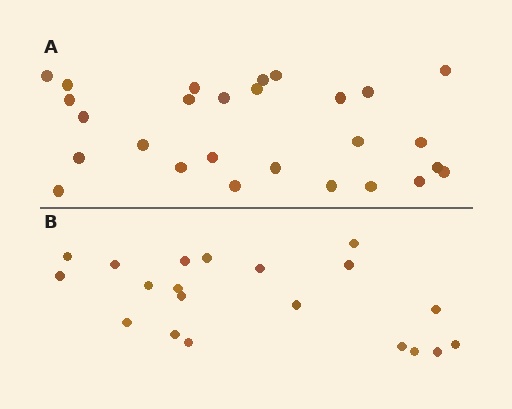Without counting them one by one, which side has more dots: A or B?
Region A (the top region) has more dots.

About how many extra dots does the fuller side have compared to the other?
Region A has roughly 8 or so more dots than region B.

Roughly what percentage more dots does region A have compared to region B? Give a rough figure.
About 35% more.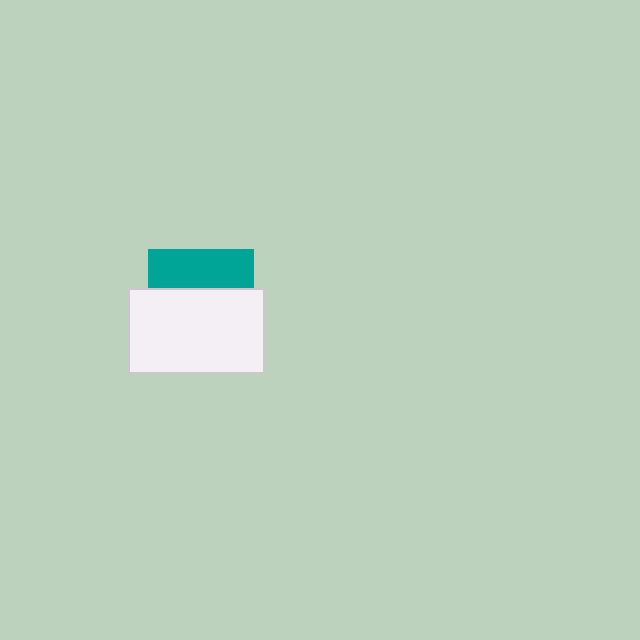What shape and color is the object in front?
The object in front is a white rectangle.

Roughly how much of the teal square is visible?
A small part of it is visible (roughly 37%).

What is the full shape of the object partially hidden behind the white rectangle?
The partially hidden object is a teal square.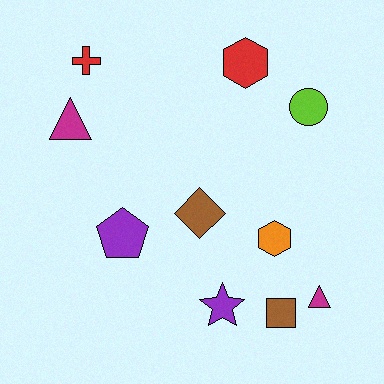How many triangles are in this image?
There are 2 triangles.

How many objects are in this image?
There are 10 objects.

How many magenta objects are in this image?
There are 2 magenta objects.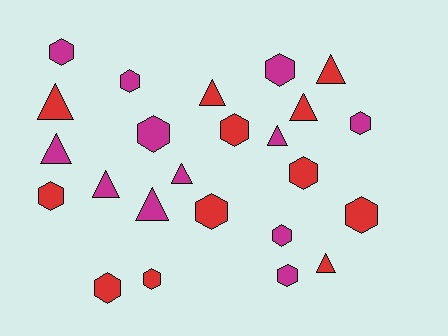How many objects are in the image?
There are 24 objects.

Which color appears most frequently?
Magenta, with 12 objects.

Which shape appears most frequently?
Hexagon, with 14 objects.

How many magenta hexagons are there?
There are 7 magenta hexagons.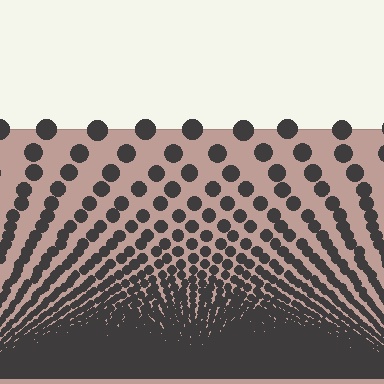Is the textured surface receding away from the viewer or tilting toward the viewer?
The surface appears to tilt toward the viewer. Texture elements get larger and sparser toward the top.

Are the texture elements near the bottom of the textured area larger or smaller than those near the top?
Smaller. The gradient is inverted — elements near the bottom are smaller and denser.